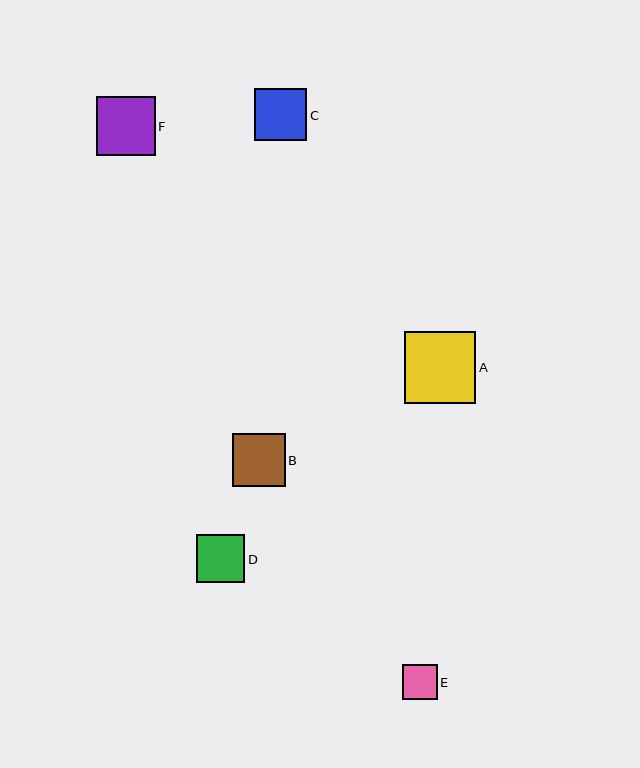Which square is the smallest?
Square E is the smallest with a size of approximately 35 pixels.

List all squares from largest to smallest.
From largest to smallest: A, F, B, C, D, E.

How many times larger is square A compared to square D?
Square A is approximately 1.5 times the size of square D.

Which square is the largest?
Square A is the largest with a size of approximately 72 pixels.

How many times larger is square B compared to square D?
Square B is approximately 1.1 times the size of square D.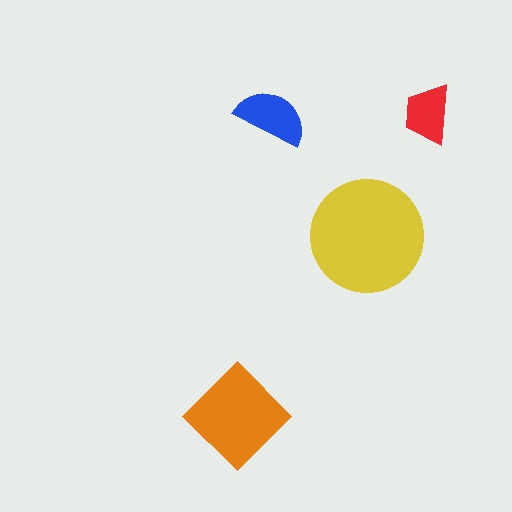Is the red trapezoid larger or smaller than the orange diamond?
Smaller.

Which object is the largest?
The yellow circle.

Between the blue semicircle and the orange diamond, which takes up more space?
The orange diamond.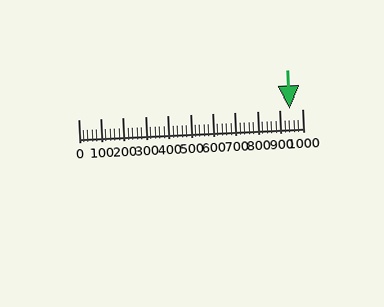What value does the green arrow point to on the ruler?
The green arrow points to approximately 943.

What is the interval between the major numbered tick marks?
The major tick marks are spaced 100 units apart.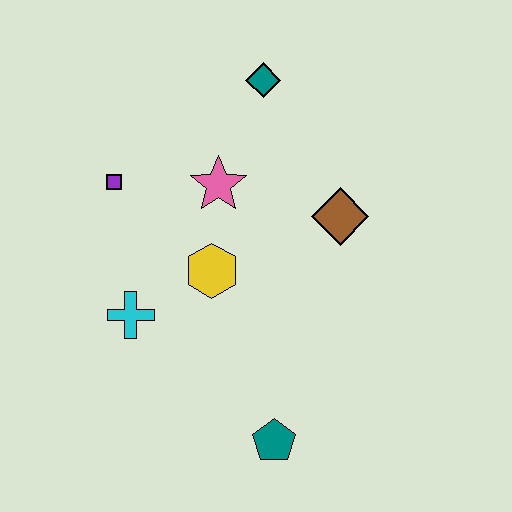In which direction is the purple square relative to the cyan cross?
The purple square is above the cyan cross.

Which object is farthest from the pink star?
The teal pentagon is farthest from the pink star.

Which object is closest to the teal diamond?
The pink star is closest to the teal diamond.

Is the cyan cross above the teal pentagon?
Yes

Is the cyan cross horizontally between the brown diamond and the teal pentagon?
No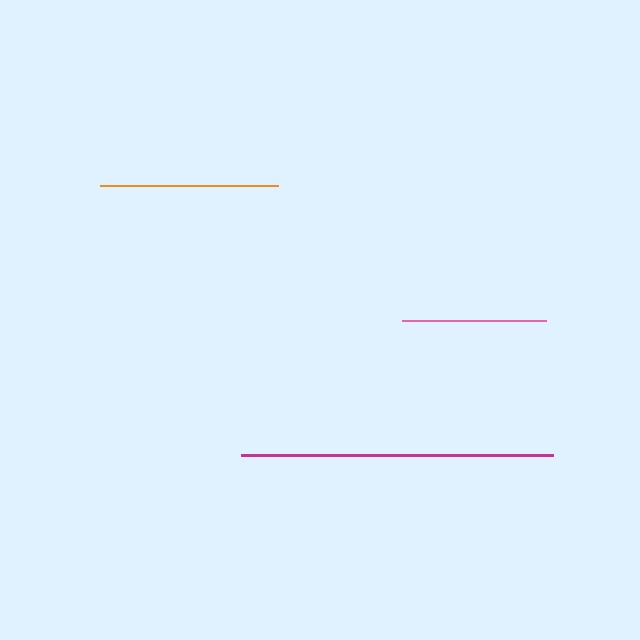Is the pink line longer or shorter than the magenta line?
The magenta line is longer than the pink line.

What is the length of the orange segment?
The orange segment is approximately 178 pixels long.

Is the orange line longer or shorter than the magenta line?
The magenta line is longer than the orange line.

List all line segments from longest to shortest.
From longest to shortest: magenta, orange, pink.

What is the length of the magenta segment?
The magenta segment is approximately 312 pixels long.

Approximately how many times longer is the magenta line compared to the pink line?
The magenta line is approximately 2.2 times the length of the pink line.